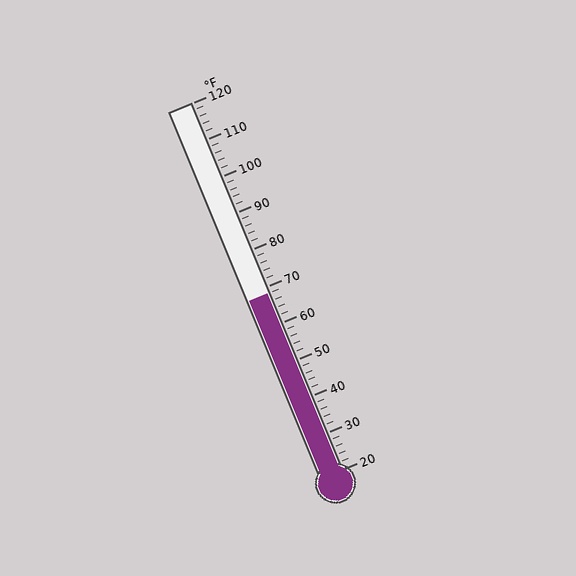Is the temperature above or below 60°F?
The temperature is above 60°F.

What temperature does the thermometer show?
The thermometer shows approximately 68°F.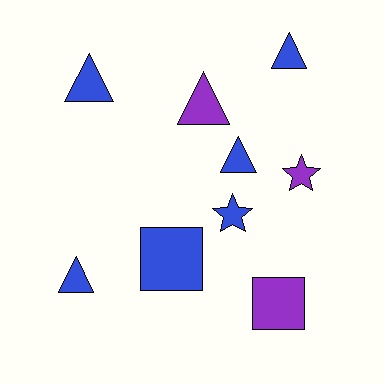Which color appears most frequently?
Blue, with 6 objects.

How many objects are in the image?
There are 9 objects.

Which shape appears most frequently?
Triangle, with 5 objects.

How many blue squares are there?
There is 1 blue square.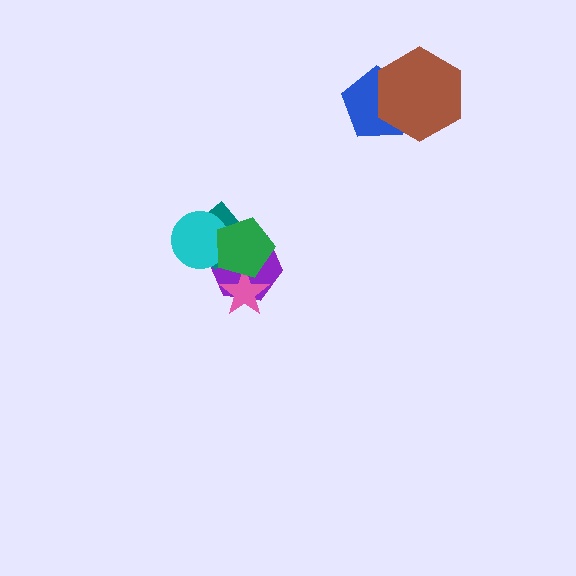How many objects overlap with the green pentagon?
4 objects overlap with the green pentagon.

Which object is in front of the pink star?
The green pentagon is in front of the pink star.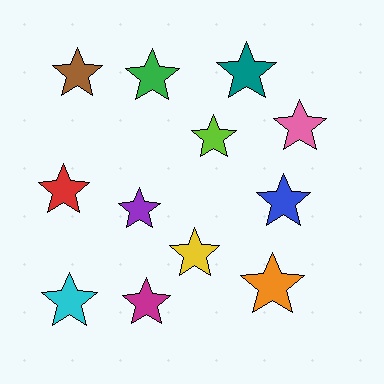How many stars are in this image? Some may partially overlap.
There are 12 stars.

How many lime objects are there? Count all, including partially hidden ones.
There is 1 lime object.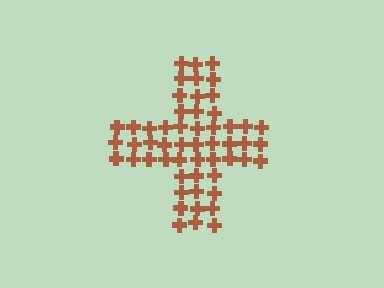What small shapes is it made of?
It is made of small crosses.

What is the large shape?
The large shape is a cross.